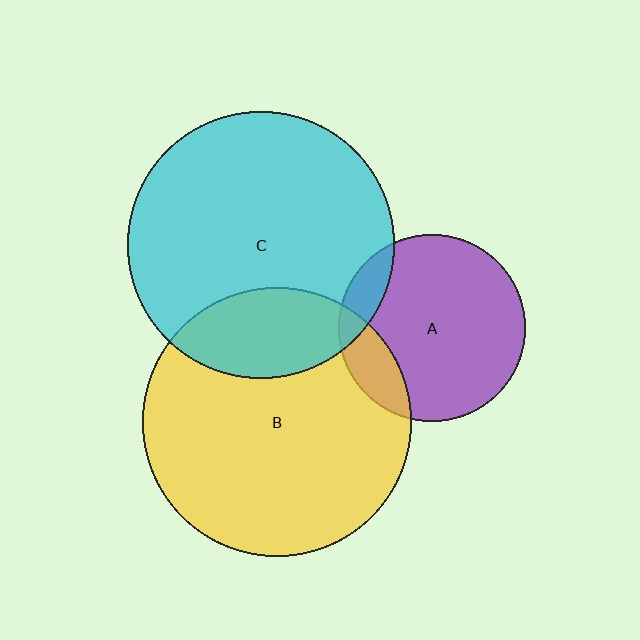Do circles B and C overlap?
Yes.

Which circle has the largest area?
Circle B (yellow).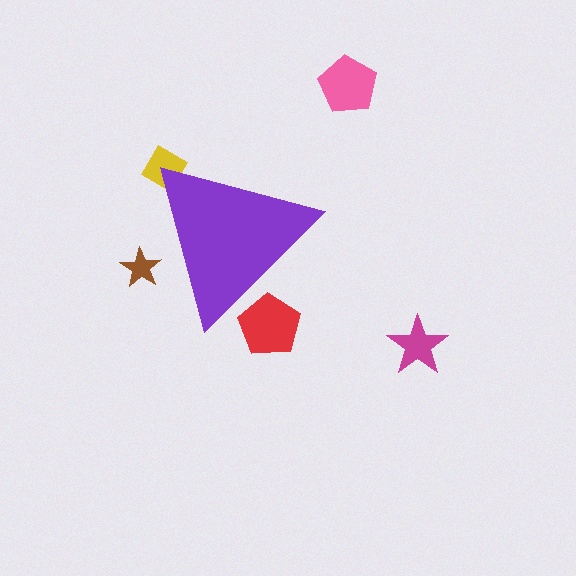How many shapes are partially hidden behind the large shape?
3 shapes are partially hidden.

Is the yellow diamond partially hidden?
Yes, the yellow diamond is partially hidden behind the purple triangle.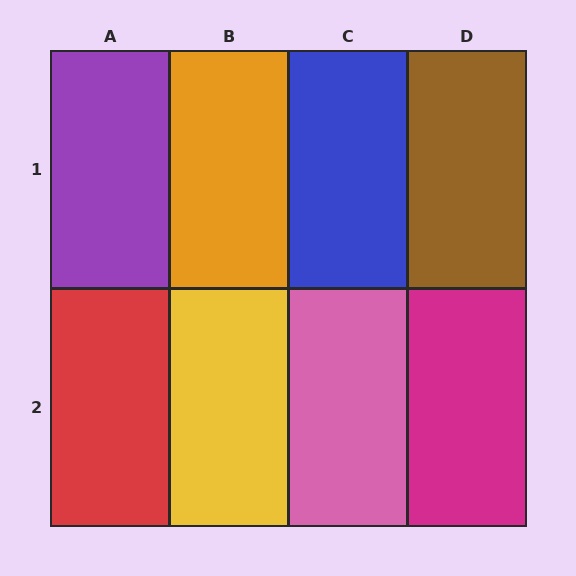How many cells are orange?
1 cell is orange.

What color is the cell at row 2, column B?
Yellow.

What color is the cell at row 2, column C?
Pink.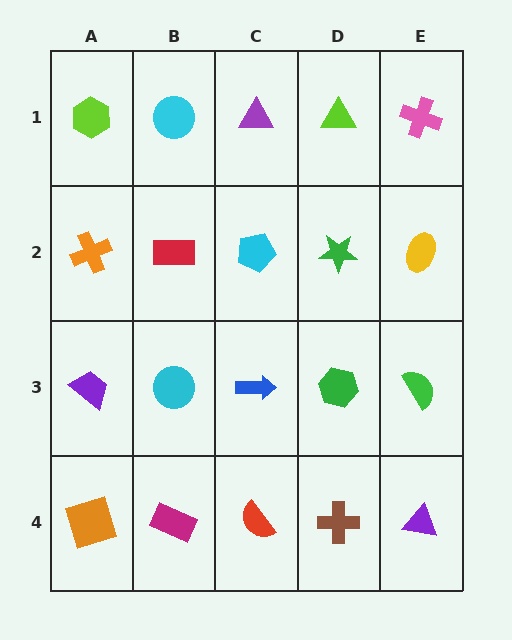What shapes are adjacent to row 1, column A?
An orange cross (row 2, column A), a cyan circle (row 1, column B).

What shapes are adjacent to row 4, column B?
A cyan circle (row 3, column B), an orange square (row 4, column A), a red semicircle (row 4, column C).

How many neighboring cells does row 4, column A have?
2.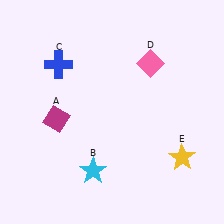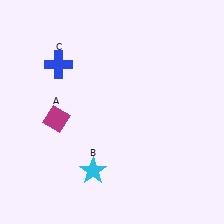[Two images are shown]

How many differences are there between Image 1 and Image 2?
There are 2 differences between the two images.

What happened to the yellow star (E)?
The yellow star (E) was removed in Image 2. It was in the bottom-right area of Image 1.